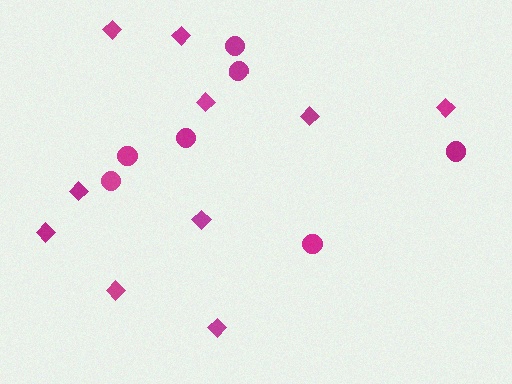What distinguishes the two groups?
There are 2 groups: one group of circles (7) and one group of diamonds (10).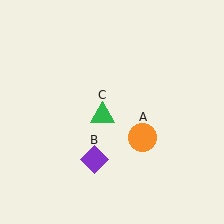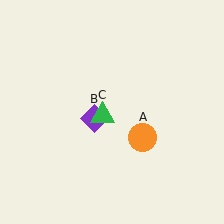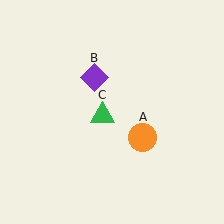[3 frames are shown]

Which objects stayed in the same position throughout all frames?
Orange circle (object A) and green triangle (object C) remained stationary.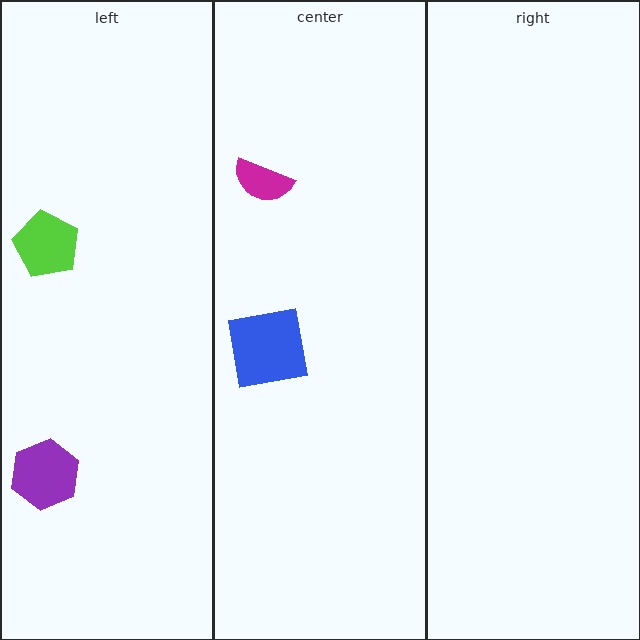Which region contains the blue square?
The center region.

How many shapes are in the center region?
2.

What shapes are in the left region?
The purple hexagon, the lime pentagon.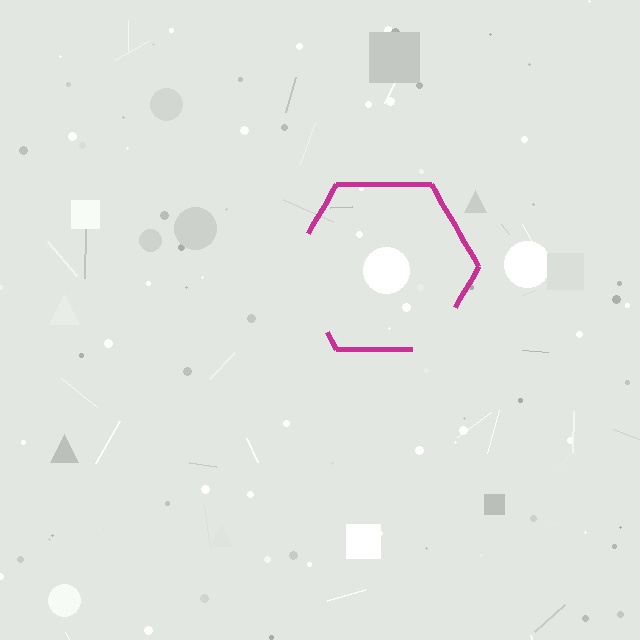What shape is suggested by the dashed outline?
The dashed outline suggests a hexagon.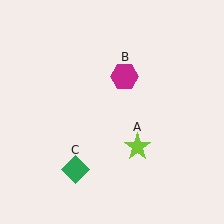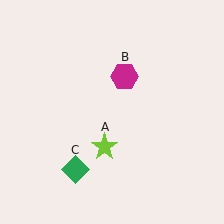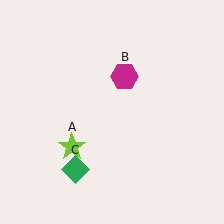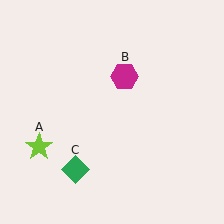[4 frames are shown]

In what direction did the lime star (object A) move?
The lime star (object A) moved left.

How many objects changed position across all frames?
1 object changed position: lime star (object A).